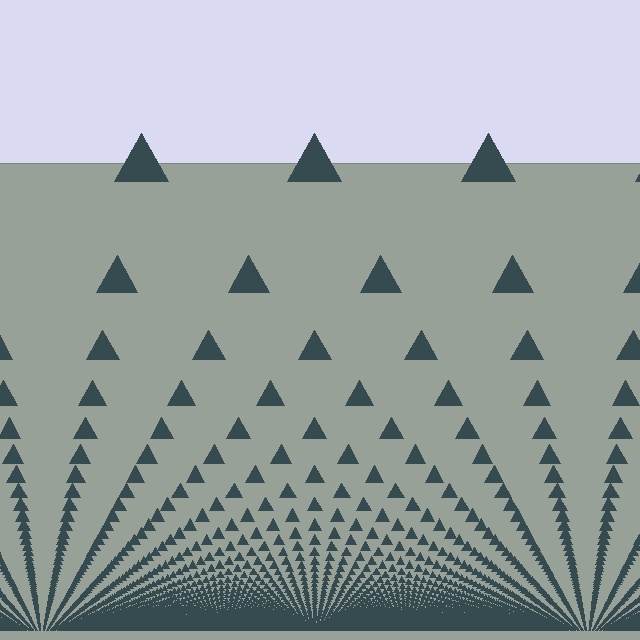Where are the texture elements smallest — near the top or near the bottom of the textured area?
Near the bottom.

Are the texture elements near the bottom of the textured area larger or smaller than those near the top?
Smaller. The gradient is inverted — elements near the bottom are smaller and denser.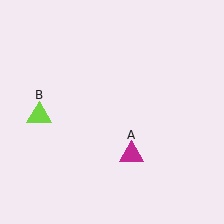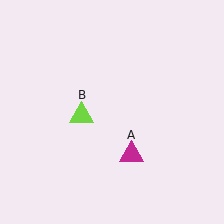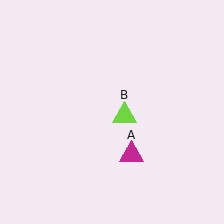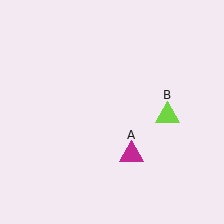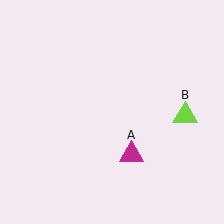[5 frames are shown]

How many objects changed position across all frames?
1 object changed position: lime triangle (object B).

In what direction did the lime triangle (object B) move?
The lime triangle (object B) moved right.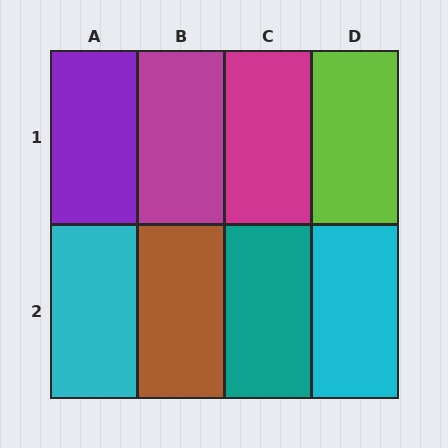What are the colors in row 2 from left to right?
Cyan, brown, teal, cyan.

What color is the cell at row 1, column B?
Magenta.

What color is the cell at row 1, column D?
Lime.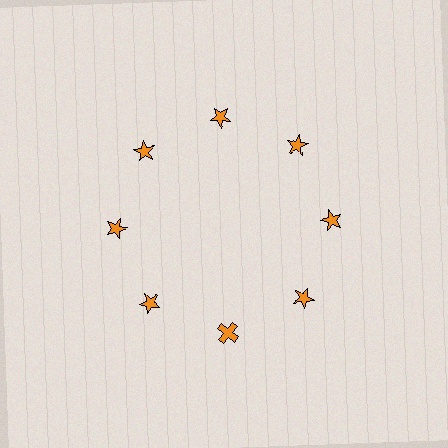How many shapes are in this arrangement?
There are 8 shapes arranged in a ring pattern.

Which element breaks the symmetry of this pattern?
The orange cross at roughly the 6 o'clock position breaks the symmetry. All other shapes are orange stars.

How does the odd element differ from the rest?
It has a different shape: cross instead of star.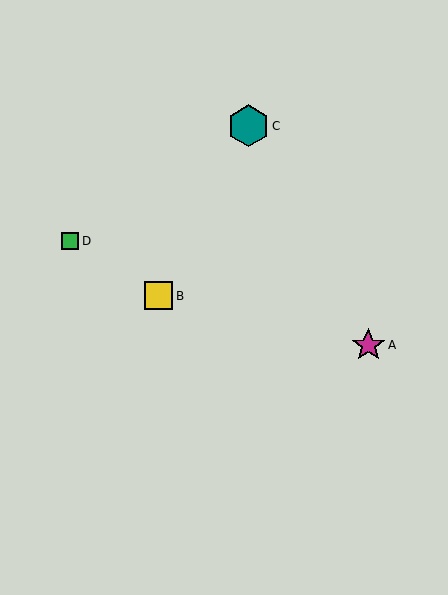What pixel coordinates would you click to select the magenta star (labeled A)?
Click at (368, 345) to select the magenta star A.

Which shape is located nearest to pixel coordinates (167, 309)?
The yellow square (labeled B) at (159, 296) is nearest to that location.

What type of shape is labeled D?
Shape D is a green square.